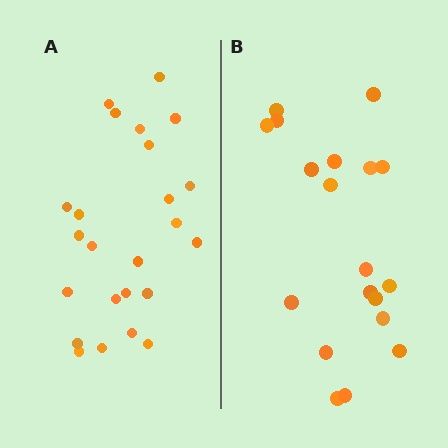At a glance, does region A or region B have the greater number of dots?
Region A (the left region) has more dots.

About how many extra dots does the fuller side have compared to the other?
Region A has about 5 more dots than region B.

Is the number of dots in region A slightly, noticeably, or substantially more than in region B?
Region A has noticeably more, but not dramatically so. The ratio is roughly 1.3 to 1.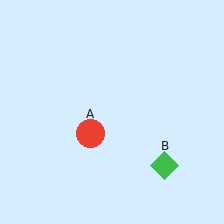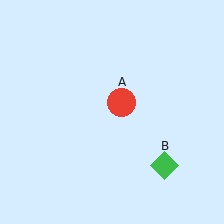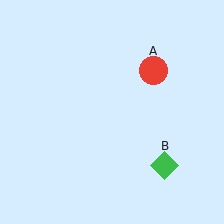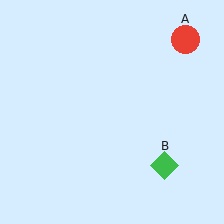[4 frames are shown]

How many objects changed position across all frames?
1 object changed position: red circle (object A).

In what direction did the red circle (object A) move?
The red circle (object A) moved up and to the right.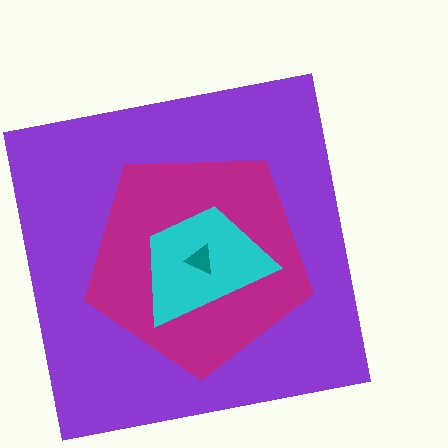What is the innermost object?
The teal triangle.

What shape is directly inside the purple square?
The magenta pentagon.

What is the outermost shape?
The purple square.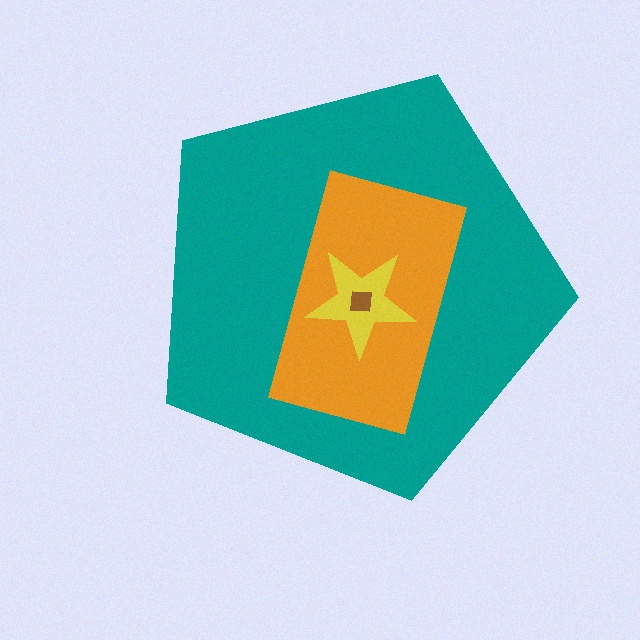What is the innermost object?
The brown square.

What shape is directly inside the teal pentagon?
The orange rectangle.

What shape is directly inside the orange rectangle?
The yellow star.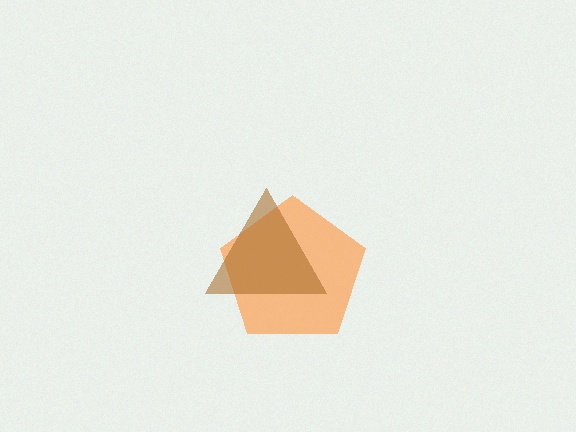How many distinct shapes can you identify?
There are 2 distinct shapes: an orange pentagon, a brown triangle.